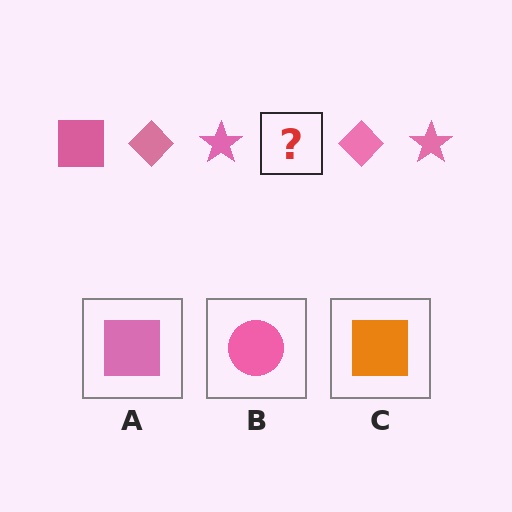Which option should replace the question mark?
Option A.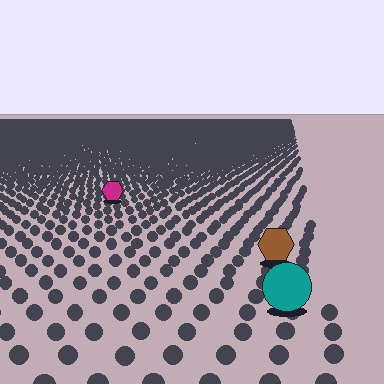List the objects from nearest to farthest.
From nearest to farthest: the teal circle, the brown hexagon, the magenta hexagon.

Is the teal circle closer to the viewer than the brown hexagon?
Yes. The teal circle is closer — you can tell from the texture gradient: the ground texture is coarser near it.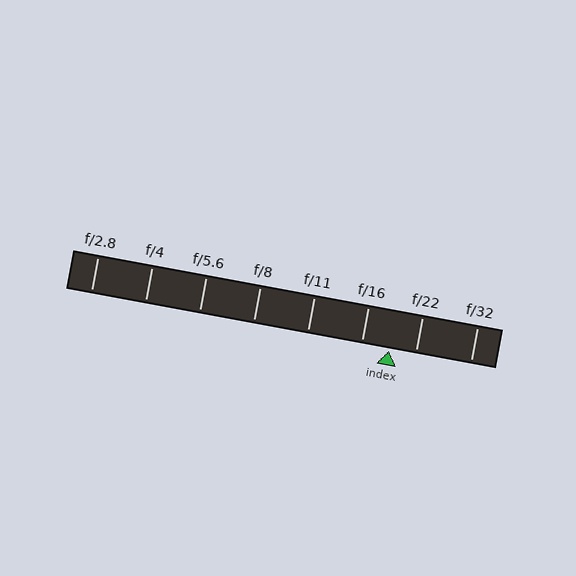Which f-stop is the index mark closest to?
The index mark is closest to f/16.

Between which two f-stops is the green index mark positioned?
The index mark is between f/16 and f/22.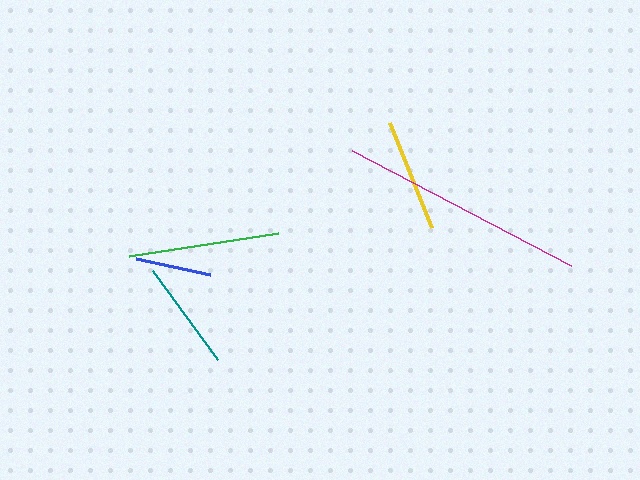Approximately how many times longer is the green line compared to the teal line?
The green line is approximately 1.4 times the length of the teal line.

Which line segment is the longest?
The magenta line is the longest at approximately 248 pixels.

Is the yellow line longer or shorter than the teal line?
The yellow line is longer than the teal line.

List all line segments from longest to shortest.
From longest to shortest: magenta, green, yellow, teal, blue.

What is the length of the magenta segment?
The magenta segment is approximately 248 pixels long.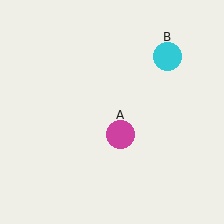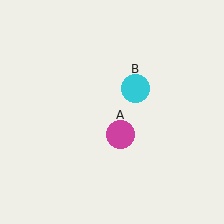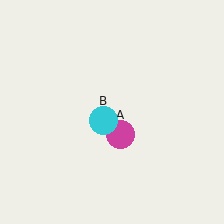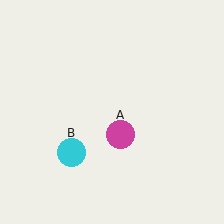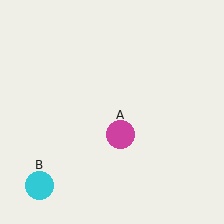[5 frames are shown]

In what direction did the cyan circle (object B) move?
The cyan circle (object B) moved down and to the left.